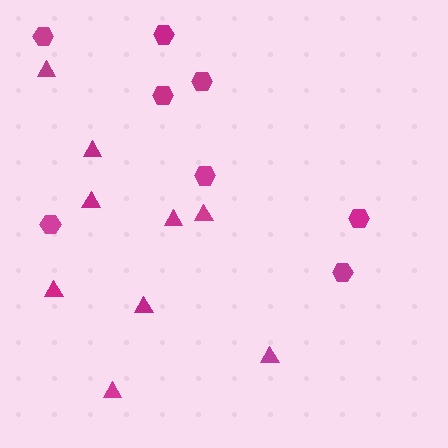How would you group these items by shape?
There are 2 groups: one group of triangles (9) and one group of hexagons (8).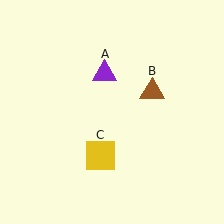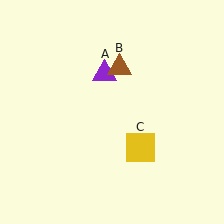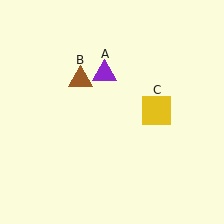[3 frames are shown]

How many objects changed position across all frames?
2 objects changed position: brown triangle (object B), yellow square (object C).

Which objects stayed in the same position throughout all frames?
Purple triangle (object A) remained stationary.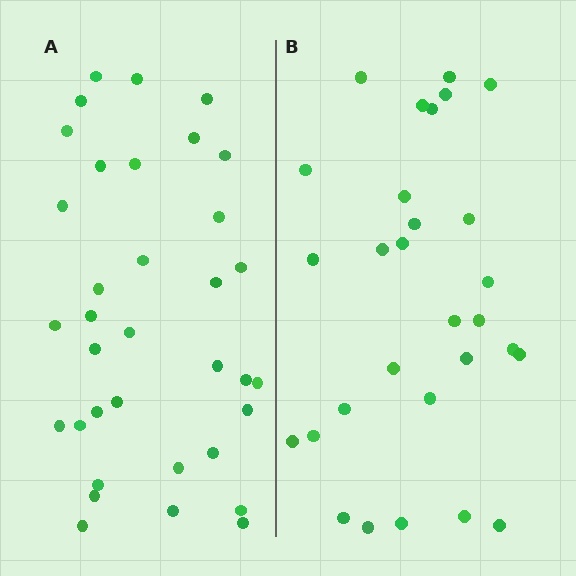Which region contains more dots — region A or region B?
Region A (the left region) has more dots.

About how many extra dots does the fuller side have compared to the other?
Region A has about 6 more dots than region B.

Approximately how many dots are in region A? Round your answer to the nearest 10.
About 40 dots. (The exact count is 35, which rounds to 40.)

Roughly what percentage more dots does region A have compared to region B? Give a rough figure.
About 20% more.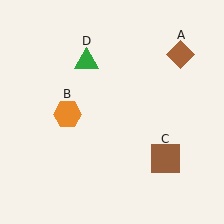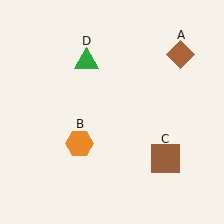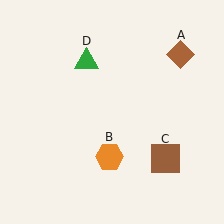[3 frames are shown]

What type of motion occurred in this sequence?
The orange hexagon (object B) rotated counterclockwise around the center of the scene.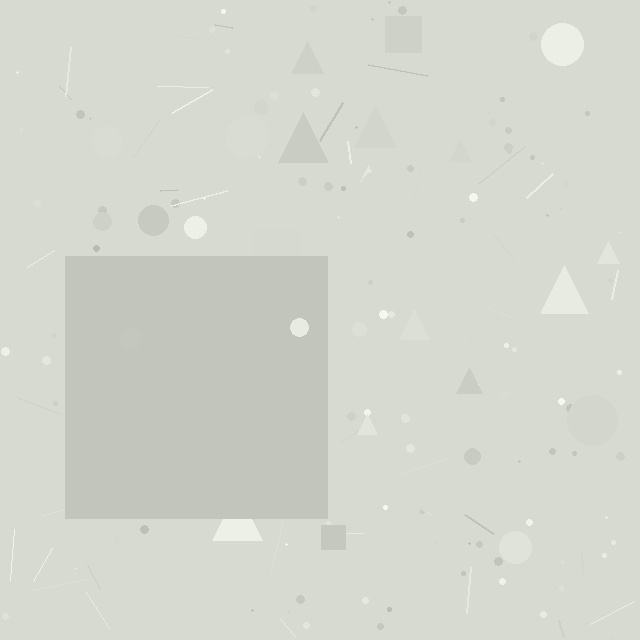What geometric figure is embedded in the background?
A square is embedded in the background.